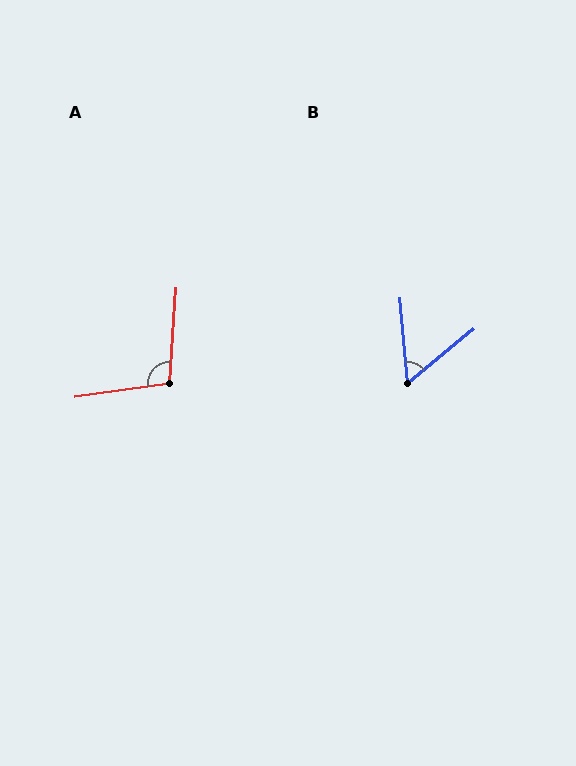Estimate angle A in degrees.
Approximately 102 degrees.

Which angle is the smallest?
B, at approximately 55 degrees.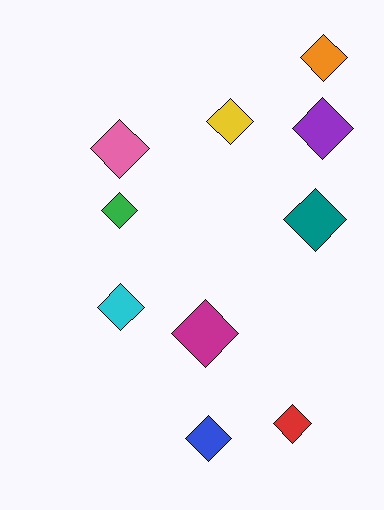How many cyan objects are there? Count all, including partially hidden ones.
There is 1 cyan object.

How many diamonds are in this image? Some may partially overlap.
There are 10 diamonds.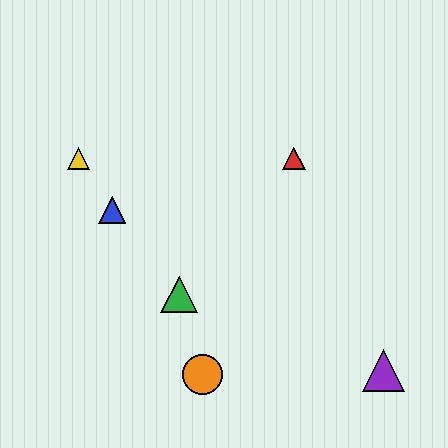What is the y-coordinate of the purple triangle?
The purple triangle is at y≈370.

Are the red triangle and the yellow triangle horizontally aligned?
Yes, both are at y≈159.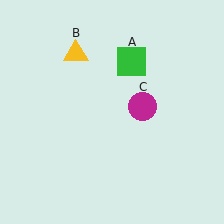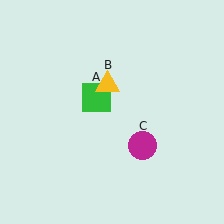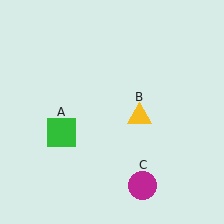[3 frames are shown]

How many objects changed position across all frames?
3 objects changed position: green square (object A), yellow triangle (object B), magenta circle (object C).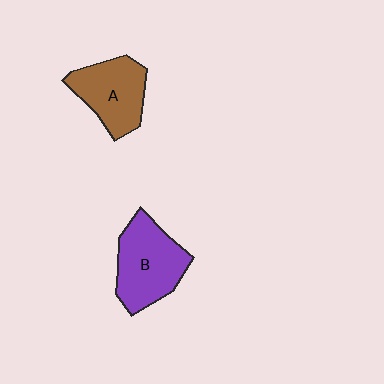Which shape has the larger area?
Shape B (purple).